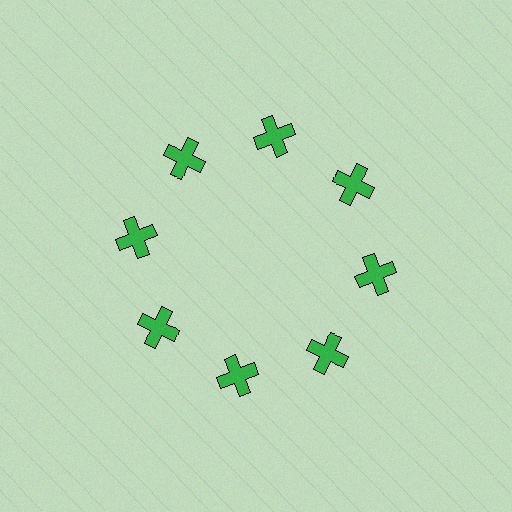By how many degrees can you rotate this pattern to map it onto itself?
The pattern maps onto itself every 45 degrees of rotation.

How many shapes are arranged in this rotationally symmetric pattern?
There are 8 shapes, arranged in 8 groups of 1.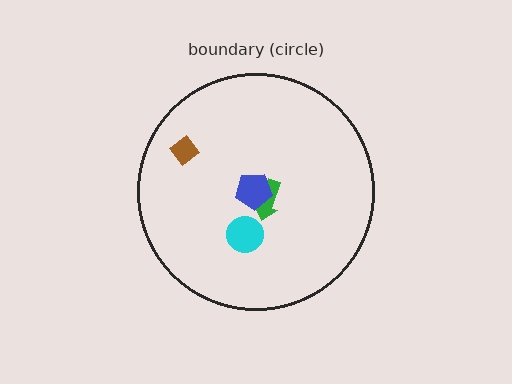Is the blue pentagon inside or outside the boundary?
Inside.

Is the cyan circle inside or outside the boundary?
Inside.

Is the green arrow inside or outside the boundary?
Inside.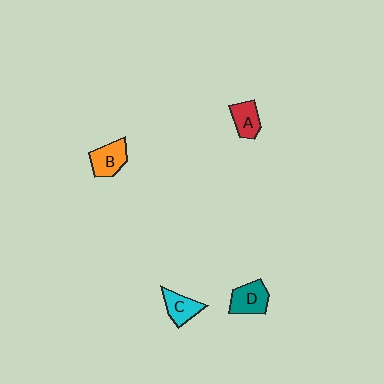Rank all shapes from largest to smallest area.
From largest to smallest: D (teal), B (orange), C (cyan), A (red).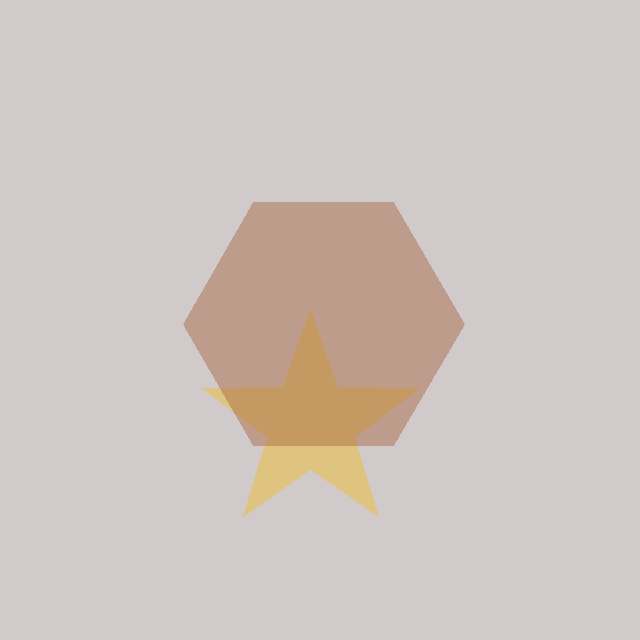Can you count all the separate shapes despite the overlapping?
Yes, there are 2 separate shapes.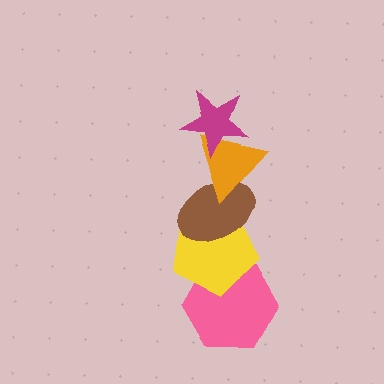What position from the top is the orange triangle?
The orange triangle is 2nd from the top.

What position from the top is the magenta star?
The magenta star is 1st from the top.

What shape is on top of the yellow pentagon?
The brown ellipse is on top of the yellow pentagon.